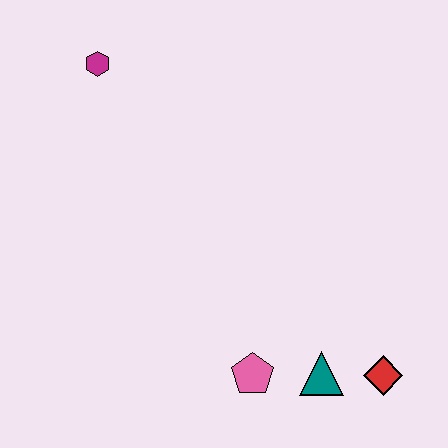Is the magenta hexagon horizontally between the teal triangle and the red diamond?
No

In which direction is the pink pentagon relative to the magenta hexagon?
The pink pentagon is below the magenta hexagon.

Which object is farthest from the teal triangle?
The magenta hexagon is farthest from the teal triangle.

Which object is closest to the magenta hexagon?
The pink pentagon is closest to the magenta hexagon.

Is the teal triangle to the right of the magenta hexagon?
Yes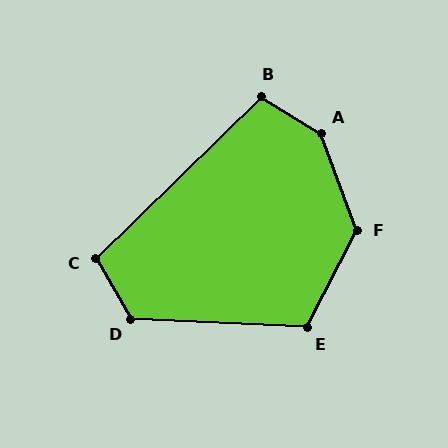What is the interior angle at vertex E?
Approximately 114 degrees (obtuse).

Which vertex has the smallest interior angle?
C, at approximately 104 degrees.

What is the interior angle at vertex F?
Approximately 133 degrees (obtuse).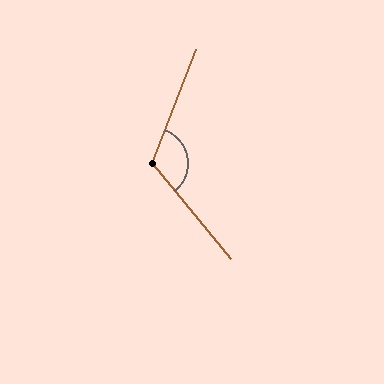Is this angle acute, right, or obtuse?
It is obtuse.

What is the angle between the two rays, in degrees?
Approximately 119 degrees.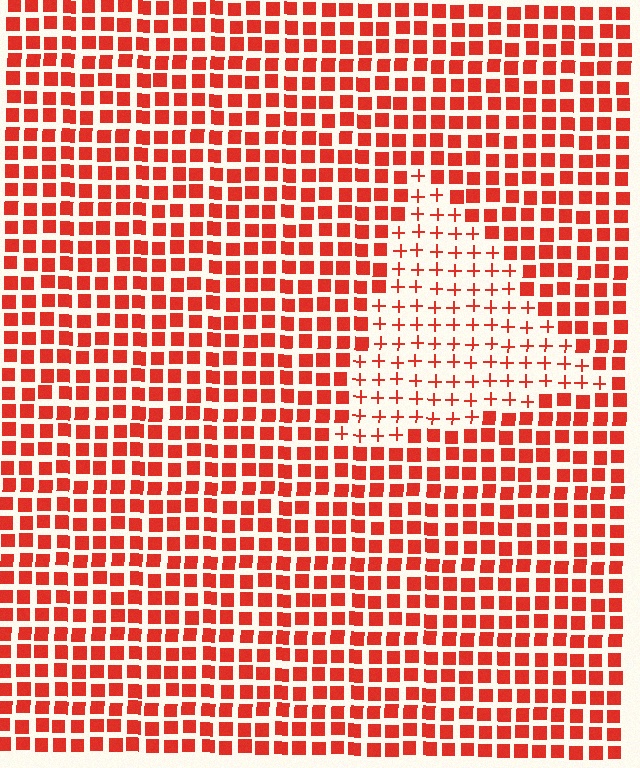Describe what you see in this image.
The image is filled with small red elements arranged in a uniform grid. A triangle-shaped region contains plus signs, while the surrounding area contains squares. The boundary is defined purely by the change in element shape.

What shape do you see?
I see a triangle.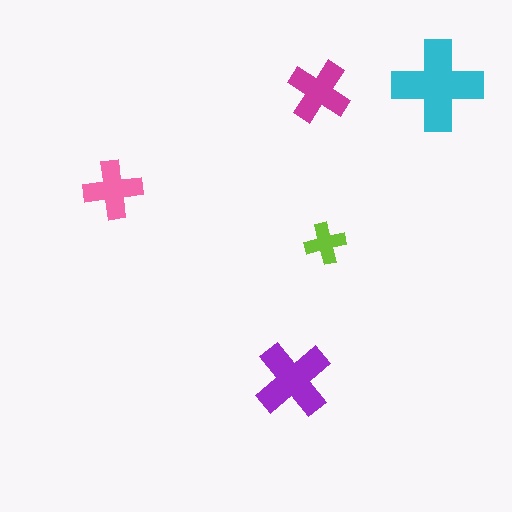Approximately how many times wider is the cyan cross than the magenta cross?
About 1.5 times wider.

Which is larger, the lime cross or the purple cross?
The purple one.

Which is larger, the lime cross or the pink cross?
The pink one.